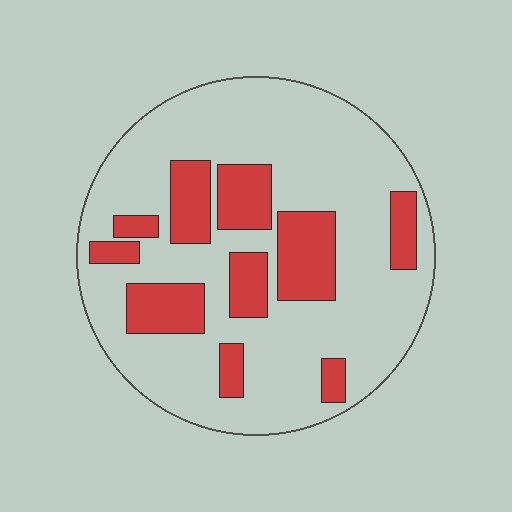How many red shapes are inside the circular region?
10.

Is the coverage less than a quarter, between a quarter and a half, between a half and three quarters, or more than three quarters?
Between a quarter and a half.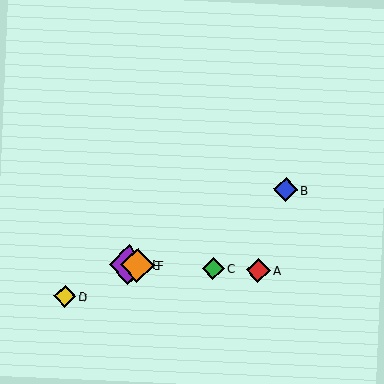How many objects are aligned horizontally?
4 objects (A, C, E, F) are aligned horizontally.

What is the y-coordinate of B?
Object B is at y≈190.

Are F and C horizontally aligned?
Yes, both are at y≈265.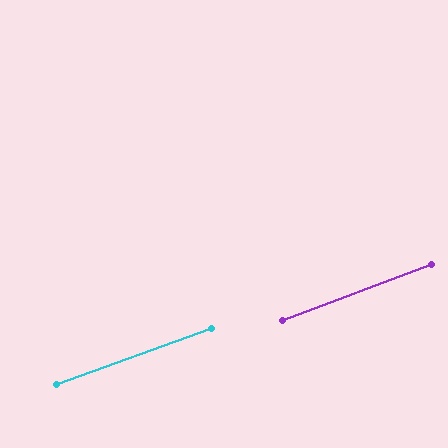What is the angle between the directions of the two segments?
Approximately 1 degree.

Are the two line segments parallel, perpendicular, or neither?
Parallel — their directions differ by only 1.0°.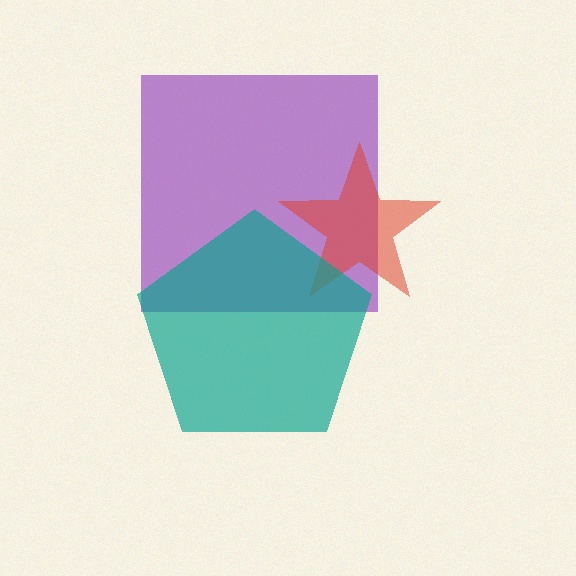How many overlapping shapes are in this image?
There are 3 overlapping shapes in the image.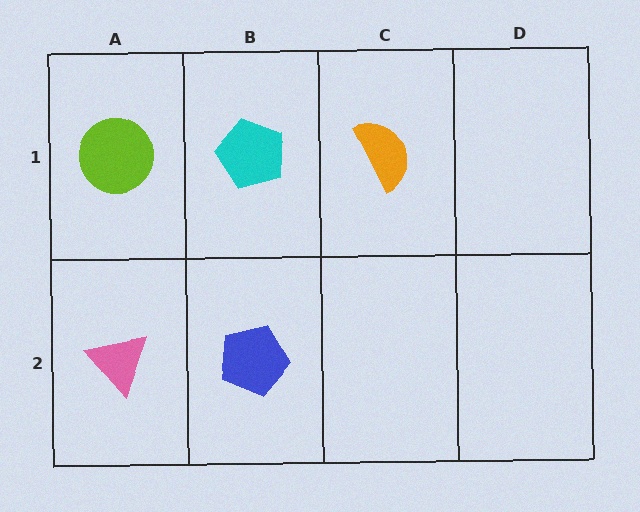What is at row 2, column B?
A blue pentagon.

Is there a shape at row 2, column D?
No, that cell is empty.